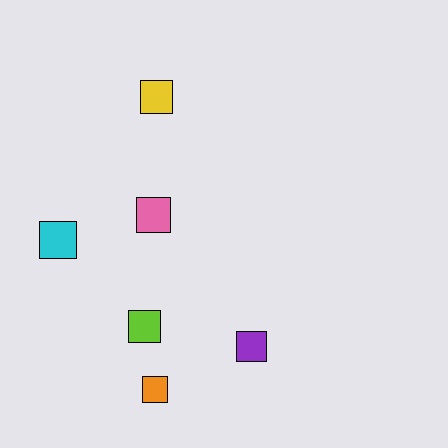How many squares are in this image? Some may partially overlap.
There are 6 squares.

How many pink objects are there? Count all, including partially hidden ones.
There is 1 pink object.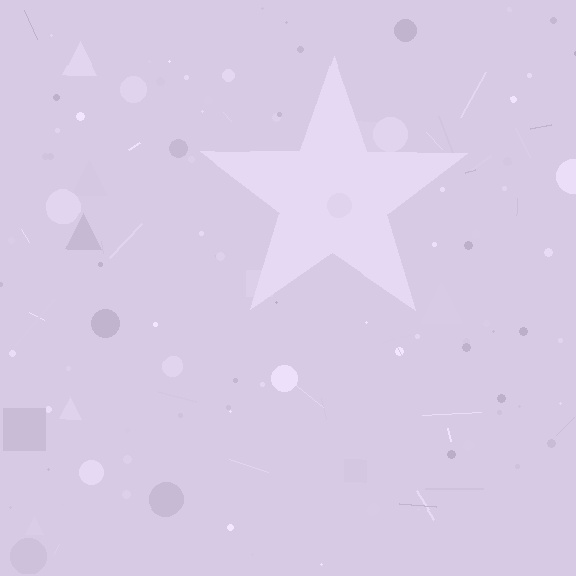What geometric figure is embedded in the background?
A star is embedded in the background.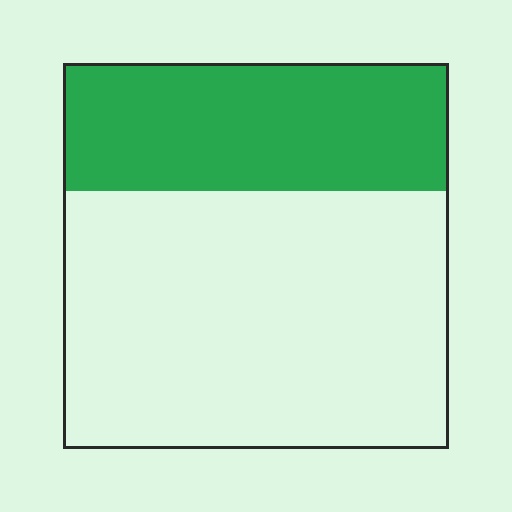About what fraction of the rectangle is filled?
About one third (1/3).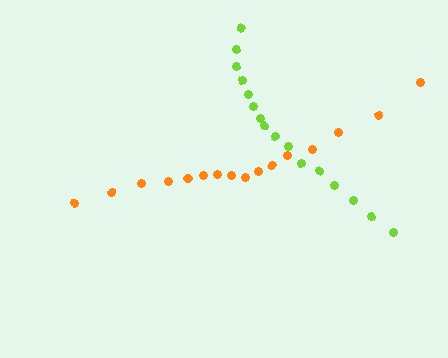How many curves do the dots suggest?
There are 2 distinct paths.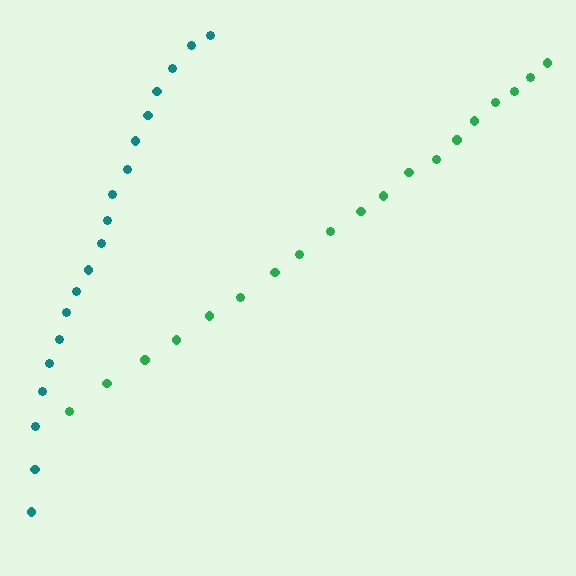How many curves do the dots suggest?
There are 2 distinct paths.